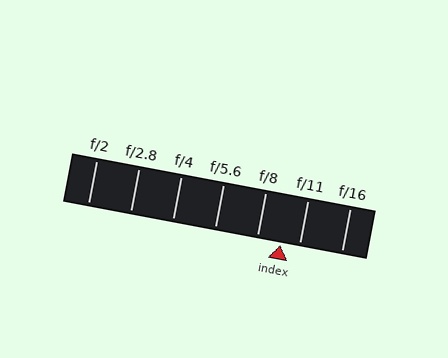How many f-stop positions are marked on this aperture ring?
There are 7 f-stop positions marked.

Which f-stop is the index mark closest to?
The index mark is closest to f/11.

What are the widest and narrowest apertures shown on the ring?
The widest aperture shown is f/2 and the narrowest is f/16.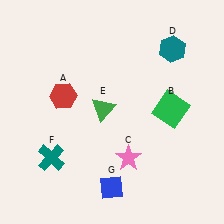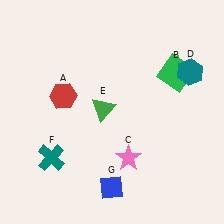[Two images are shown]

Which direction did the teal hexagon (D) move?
The teal hexagon (D) moved down.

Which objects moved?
The objects that moved are: the green square (B), the teal hexagon (D).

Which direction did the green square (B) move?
The green square (B) moved up.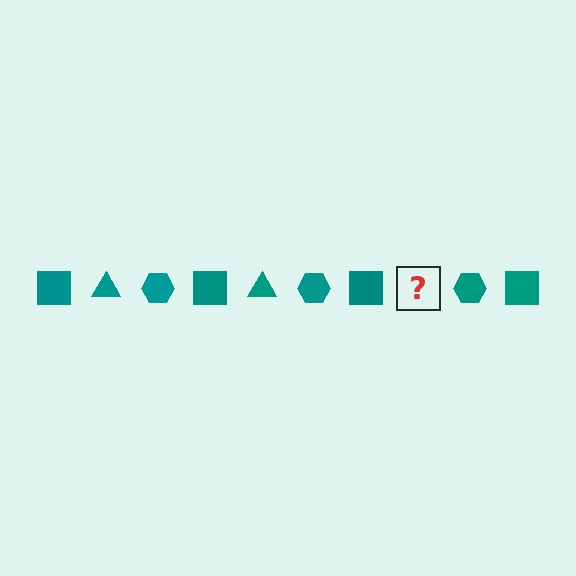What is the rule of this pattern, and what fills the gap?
The rule is that the pattern cycles through square, triangle, hexagon shapes in teal. The gap should be filled with a teal triangle.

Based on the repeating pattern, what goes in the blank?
The blank should be a teal triangle.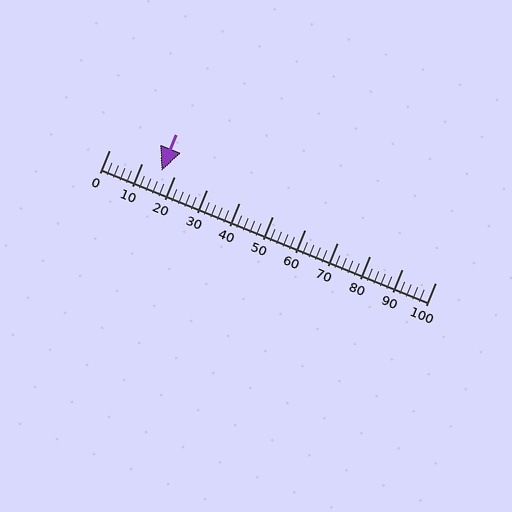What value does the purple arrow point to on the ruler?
The purple arrow points to approximately 16.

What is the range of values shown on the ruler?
The ruler shows values from 0 to 100.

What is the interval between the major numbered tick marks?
The major tick marks are spaced 10 units apart.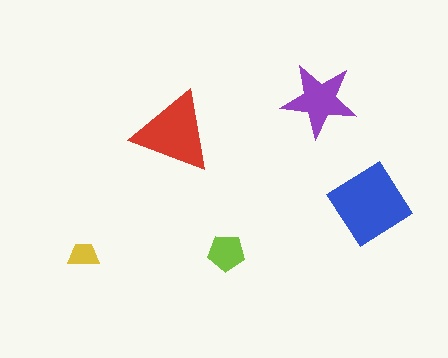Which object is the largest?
The blue diamond.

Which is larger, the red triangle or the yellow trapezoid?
The red triangle.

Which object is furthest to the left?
The yellow trapezoid is leftmost.